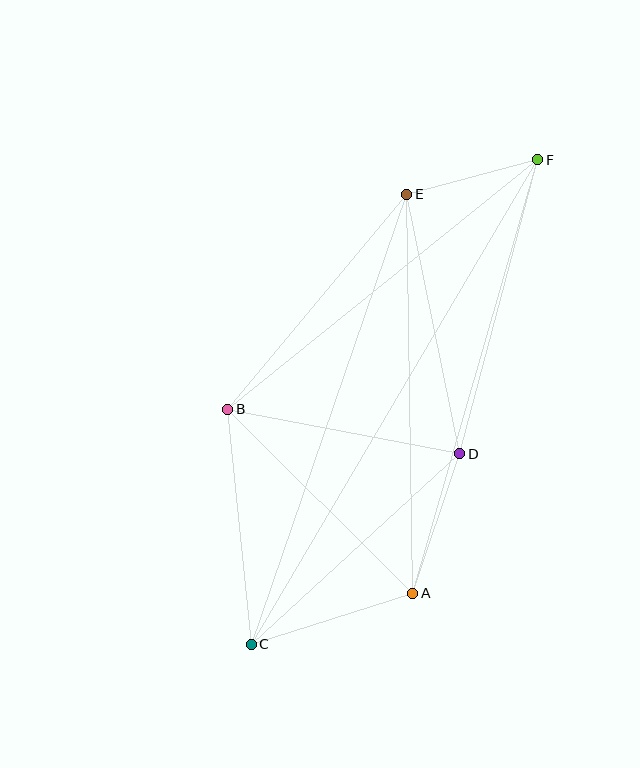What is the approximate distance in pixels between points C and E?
The distance between C and E is approximately 476 pixels.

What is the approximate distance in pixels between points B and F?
The distance between B and F is approximately 398 pixels.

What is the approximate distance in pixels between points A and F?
The distance between A and F is approximately 451 pixels.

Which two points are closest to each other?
Points E and F are closest to each other.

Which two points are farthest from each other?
Points C and F are farthest from each other.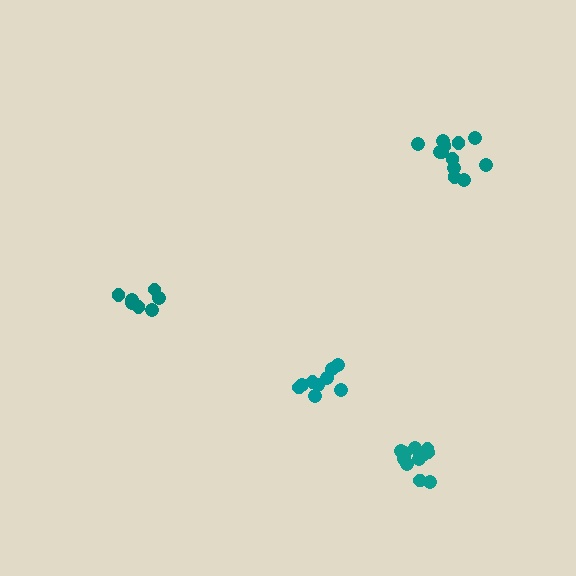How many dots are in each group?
Group 1: 7 dots, Group 2: 12 dots, Group 3: 9 dots, Group 4: 12 dots (40 total).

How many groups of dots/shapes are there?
There are 4 groups.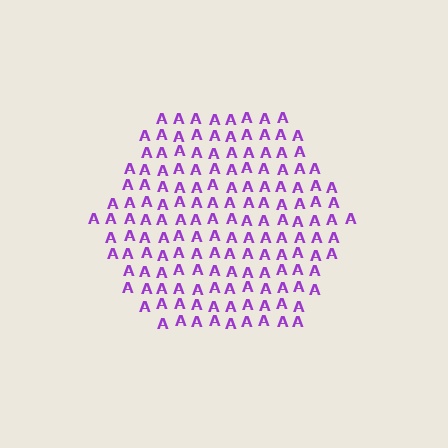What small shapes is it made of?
It is made of small letter A's.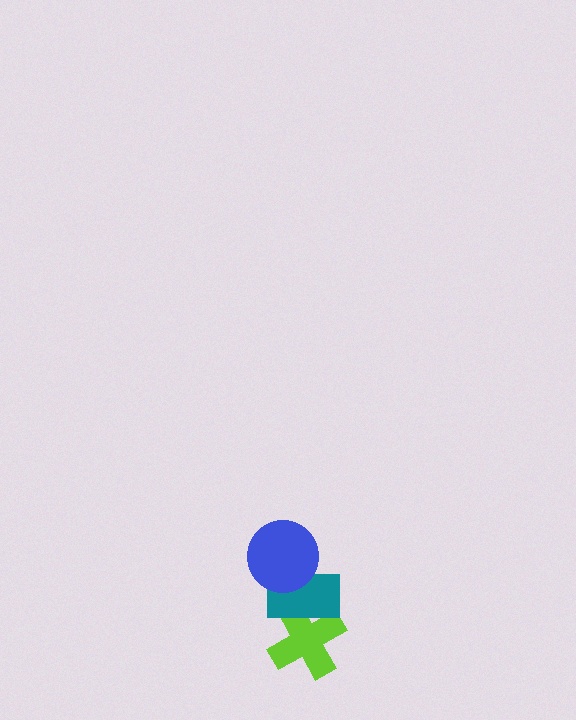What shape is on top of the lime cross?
The teal rectangle is on top of the lime cross.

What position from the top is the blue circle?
The blue circle is 1st from the top.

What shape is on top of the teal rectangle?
The blue circle is on top of the teal rectangle.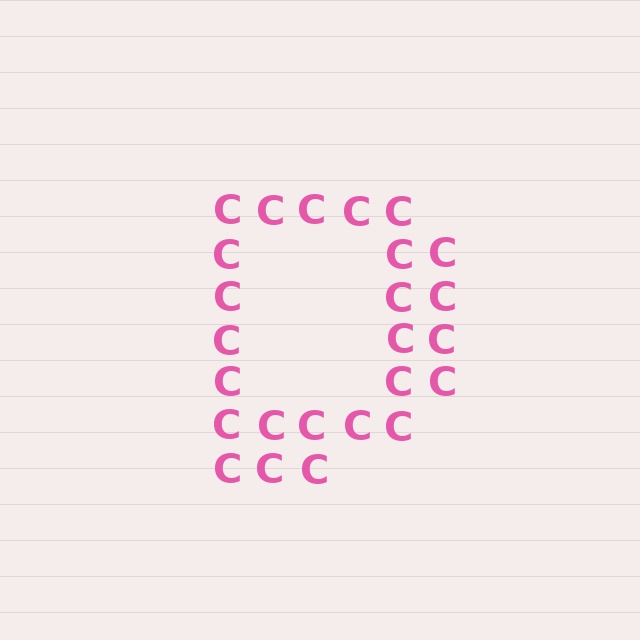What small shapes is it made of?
It is made of small letter C's.